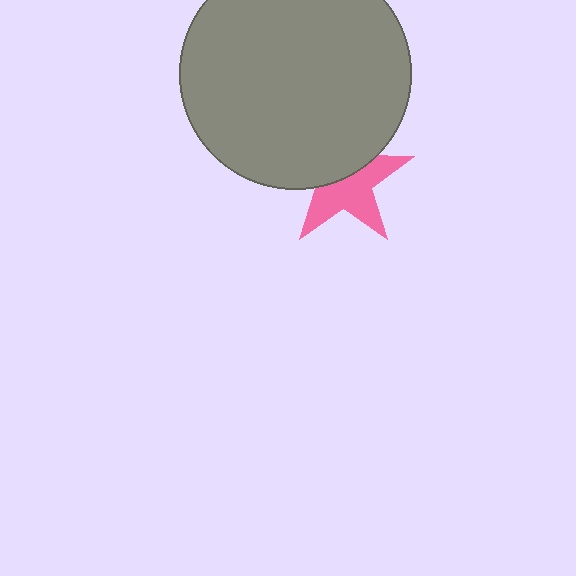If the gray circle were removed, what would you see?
You would see the complete pink star.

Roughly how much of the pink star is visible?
About half of it is visible (roughly 55%).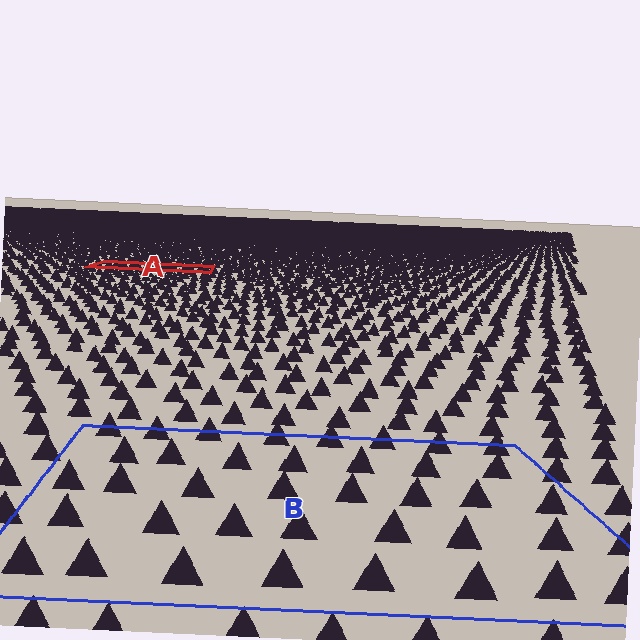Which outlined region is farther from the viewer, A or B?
Region A is farther from the viewer — the texture elements inside it appear smaller and more densely packed.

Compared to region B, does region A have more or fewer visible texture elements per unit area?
Region A has more texture elements per unit area — they are packed more densely because it is farther away.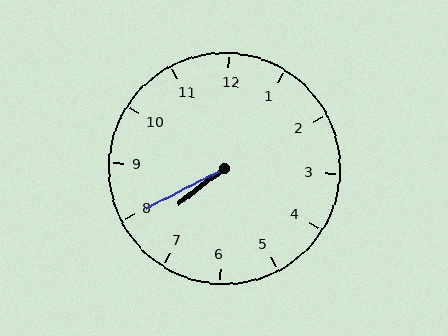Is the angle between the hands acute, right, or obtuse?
It is acute.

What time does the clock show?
7:40.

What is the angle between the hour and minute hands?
Approximately 10 degrees.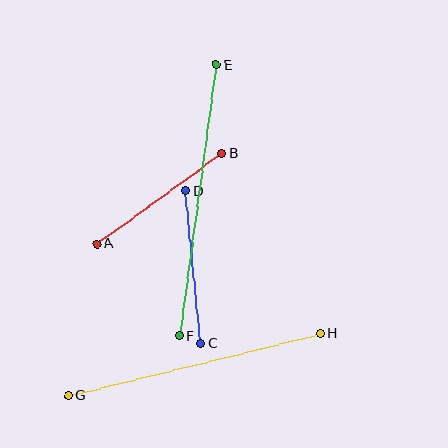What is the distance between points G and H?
The distance is approximately 260 pixels.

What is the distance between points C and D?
The distance is approximately 153 pixels.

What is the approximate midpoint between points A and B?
The midpoint is at approximately (159, 199) pixels.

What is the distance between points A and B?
The distance is approximately 154 pixels.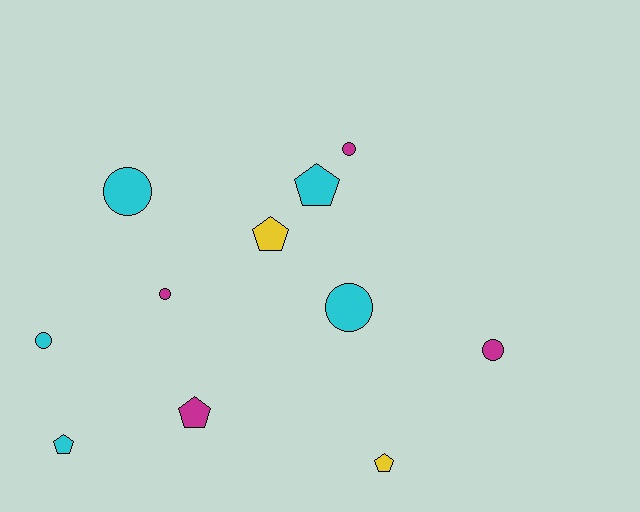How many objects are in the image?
There are 11 objects.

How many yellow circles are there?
There are no yellow circles.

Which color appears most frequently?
Cyan, with 5 objects.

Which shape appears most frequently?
Circle, with 6 objects.